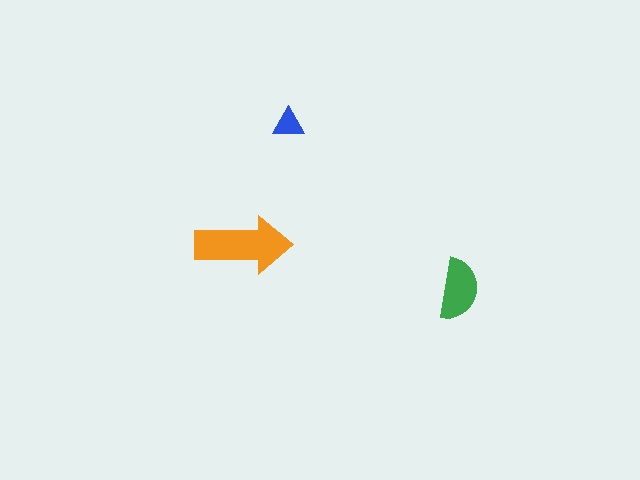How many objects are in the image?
There are 3 objects in the image.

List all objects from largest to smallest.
The orange arrow, the green semicircle, the blue triangle.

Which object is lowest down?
The green semicircle is bottommost.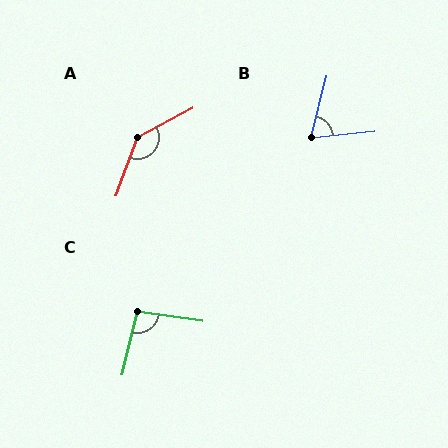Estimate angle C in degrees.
Approximately 95 degrees.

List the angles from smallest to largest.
B (70°), C (95°), A (138°).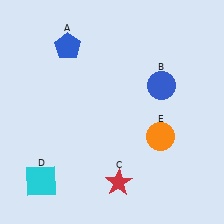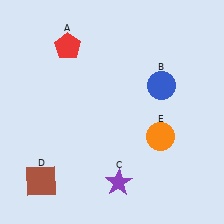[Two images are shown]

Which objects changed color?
A changed from blue to red. C changed from red to purple. D changed from cyan to brown.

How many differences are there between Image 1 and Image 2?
There are 3 differences between the two images.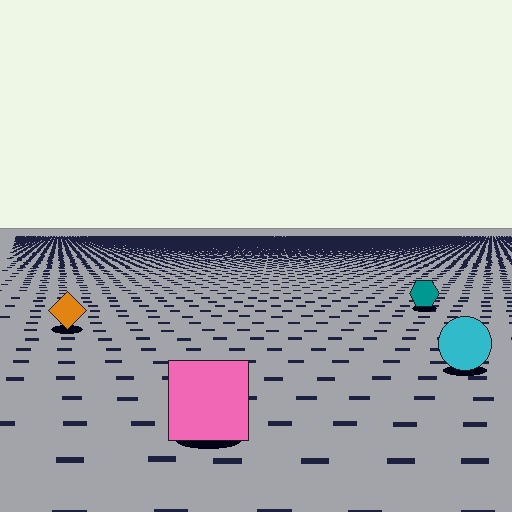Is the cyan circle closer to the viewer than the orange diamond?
Yes. The cyan circle is closer — you can tell from the texture gradient: the ground texture is coarser near it.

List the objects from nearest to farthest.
From nearest to farthest: the pink square, the cyan circle, the orange diamond, the teal hexagon.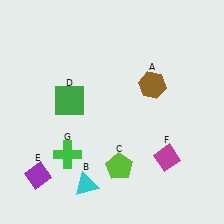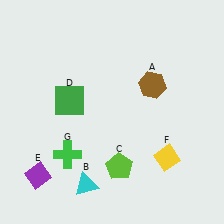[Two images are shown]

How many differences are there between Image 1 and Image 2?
There is 1 difference between the two images.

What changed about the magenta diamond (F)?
In Image 1, F is magenta. In Image 2, it changed to yellow.